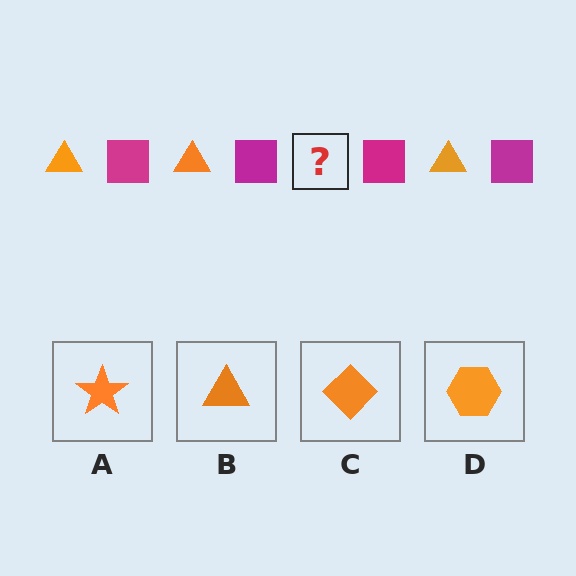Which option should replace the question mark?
Option B.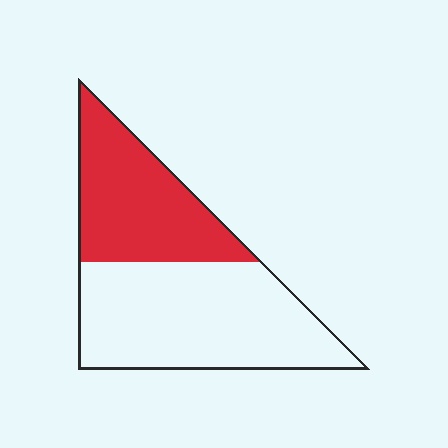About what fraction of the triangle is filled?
About two fifths (2/5).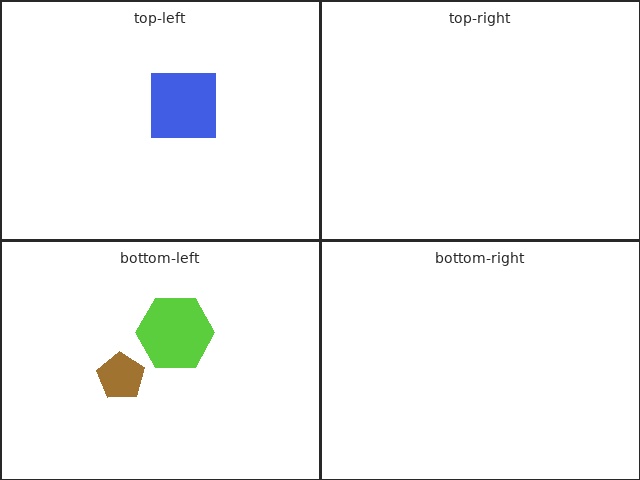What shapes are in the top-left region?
The blue square.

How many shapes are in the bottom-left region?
2.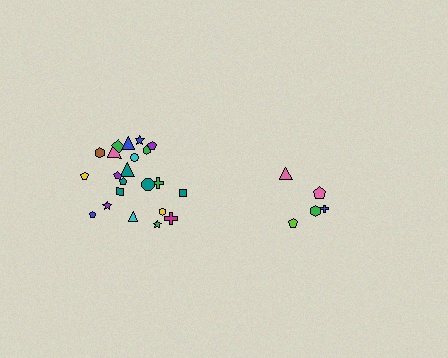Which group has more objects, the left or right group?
The left group.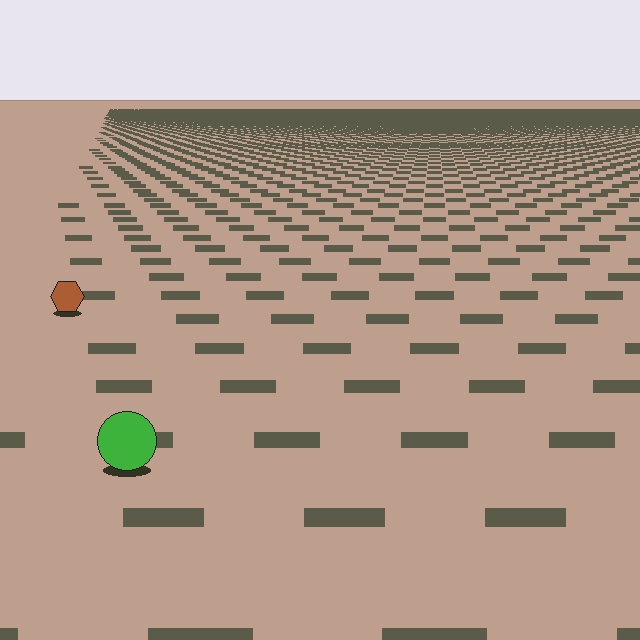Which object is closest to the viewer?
The green circle is closest. The texture marks near it are larger and more spread out.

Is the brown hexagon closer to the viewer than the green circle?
No. The green circle is closer — you can tell from the texture gradient: the ground texture is coarser near it.